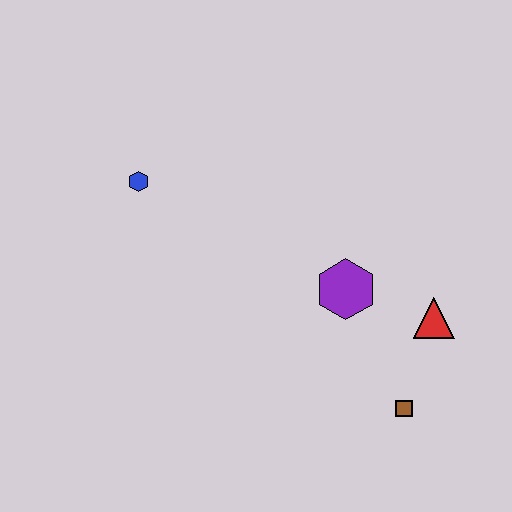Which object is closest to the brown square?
The red triangle is closest to the brown square.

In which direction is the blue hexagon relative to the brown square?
The blue hexagon is to the left of the brown square.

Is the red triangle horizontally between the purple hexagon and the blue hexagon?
No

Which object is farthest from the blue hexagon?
The brown square is farthest from the blue hexagon.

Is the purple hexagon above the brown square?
Yes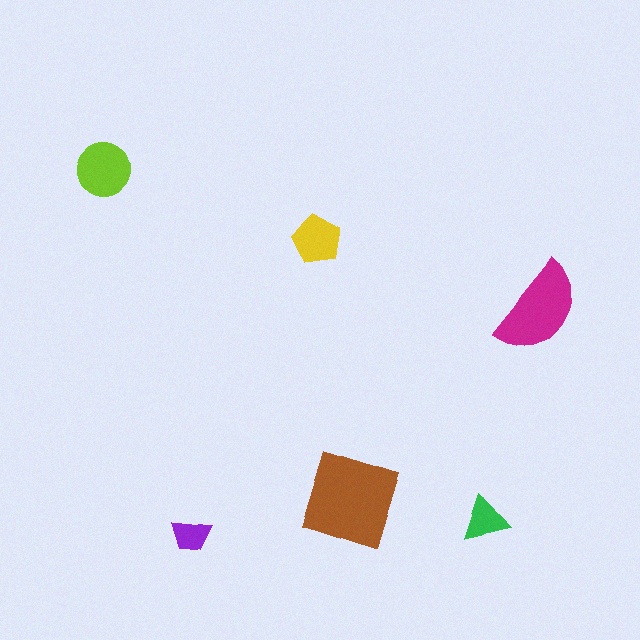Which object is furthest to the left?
The lime circle is leftmost.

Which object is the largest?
The brown square.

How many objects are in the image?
There are 6 objects in the image.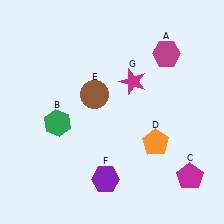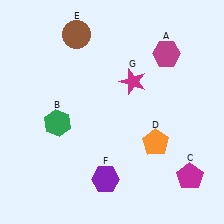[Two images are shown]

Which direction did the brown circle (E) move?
The brown circle (E) moved up.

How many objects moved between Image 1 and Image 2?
1 object moved between the two images.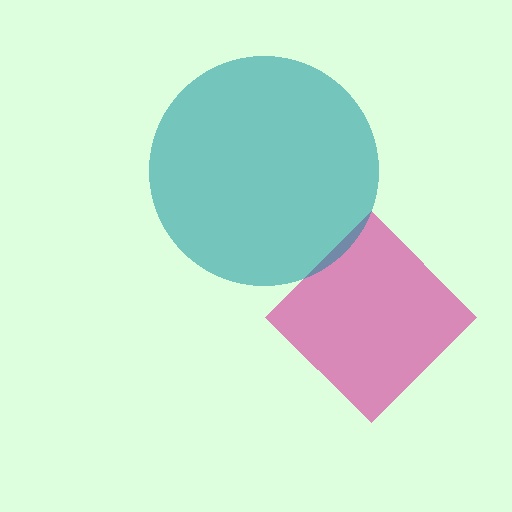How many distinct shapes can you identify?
There are 2 distinct shapes: a magenta diamond, a teal circle.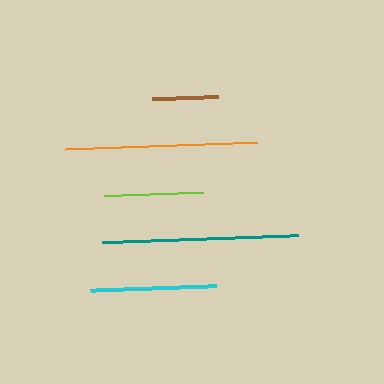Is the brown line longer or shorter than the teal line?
The teal line is longer than the brown line.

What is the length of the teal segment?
The teal segment is approximately 196 pixels long.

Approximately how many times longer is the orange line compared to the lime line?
The orange line is approximately 1.9 times the length of the lime line.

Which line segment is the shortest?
The brown line is the shortest at approximately 66 pixels.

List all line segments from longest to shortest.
From longest to shortest: teal, orange, cyan, lime, brown.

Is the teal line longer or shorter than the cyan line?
The teal line is longer than the cyan line.